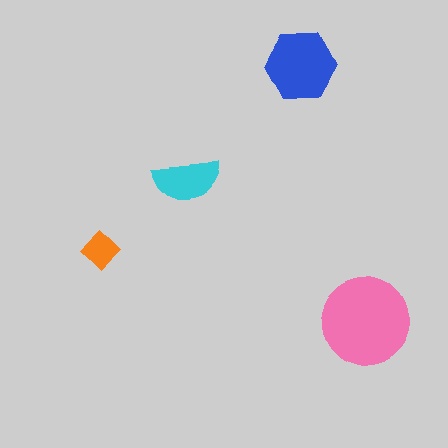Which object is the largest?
The pink circle.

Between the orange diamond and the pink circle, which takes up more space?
The pink circle.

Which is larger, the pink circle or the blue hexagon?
The pink circle.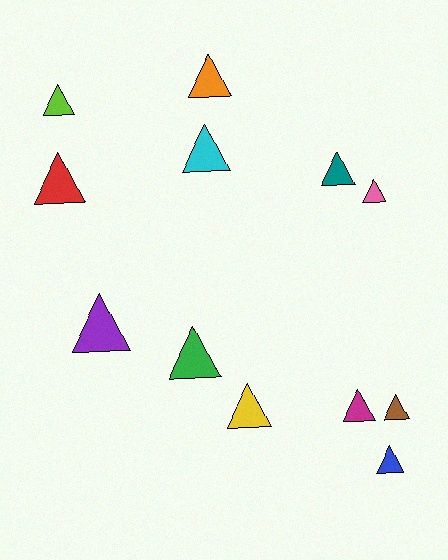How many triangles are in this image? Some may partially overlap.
There are 12 triangles.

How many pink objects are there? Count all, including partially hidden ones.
There is 1 pink object.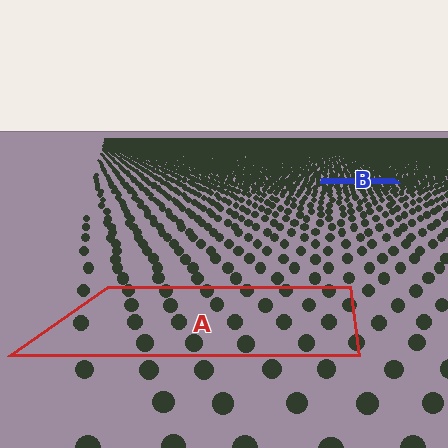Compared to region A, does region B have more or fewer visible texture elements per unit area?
Region B has more texture elements per unit area — they are packed more densely because it is farther away.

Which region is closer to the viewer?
Region A is closer. The texture elements there are larger and more spread out.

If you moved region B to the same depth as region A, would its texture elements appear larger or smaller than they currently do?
They would appear larger. At a closer depth, the same texture elements are projected at a bigger on-screen size.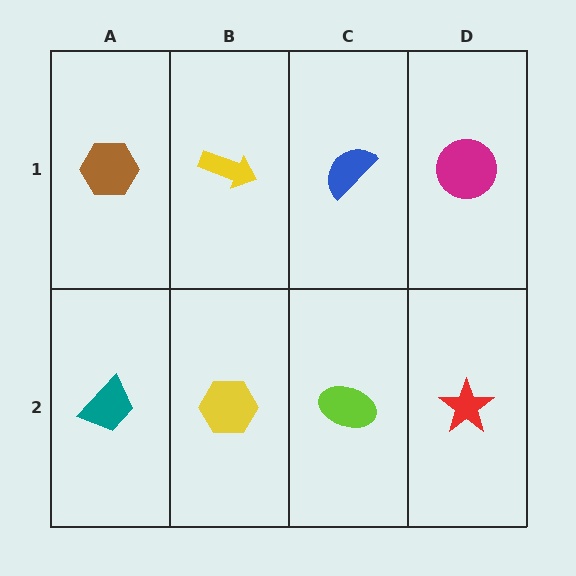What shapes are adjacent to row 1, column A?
A teal trapezoid (row 2, column A), a yellow arrow (row 1, column B).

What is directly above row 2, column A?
A brown hexagon.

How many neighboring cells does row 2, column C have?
3.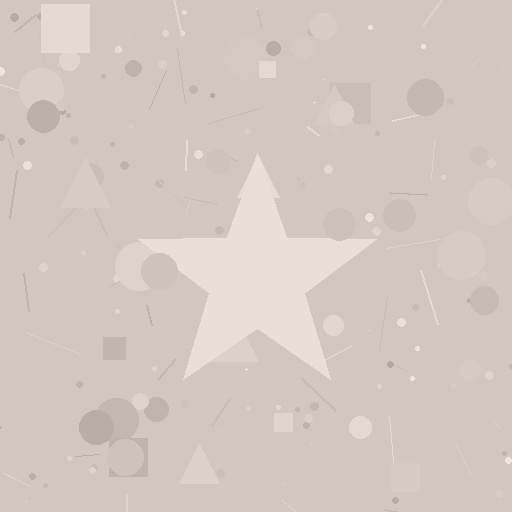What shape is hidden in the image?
A star is hidden in the image.